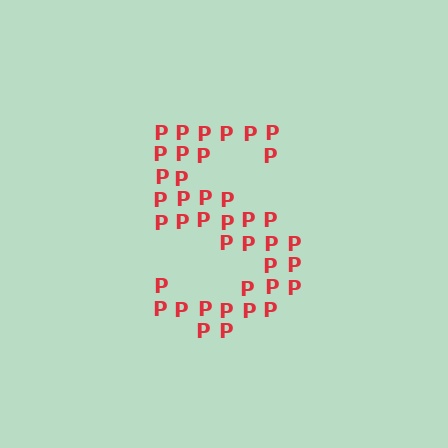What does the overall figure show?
The overall figure shows the letter S.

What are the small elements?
The small elements are letter P's.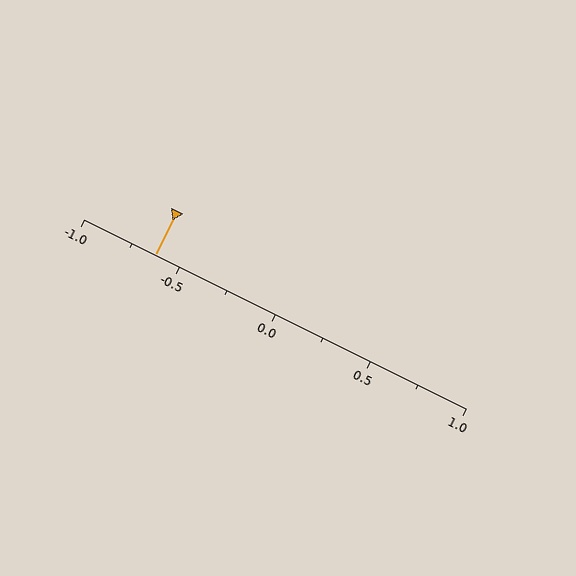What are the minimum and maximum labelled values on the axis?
The axis runs from -1.0 to 1.0.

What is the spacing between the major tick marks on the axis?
The major ticks are spaced 0.5 apart.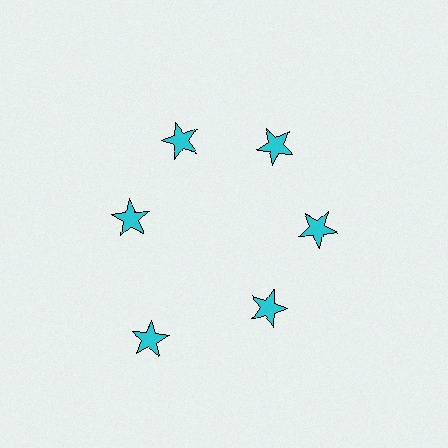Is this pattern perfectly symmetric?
No. The 6 cyan stars are arranged in a ring, but one element near the 7 o'clock position is pushed outward from the center, breaking the 6-fold rotational symmetry.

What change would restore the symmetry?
The symmetry would be restored by moving it inward, back onto the ring so that all 6 stars sit at equal angles and equal distance from the center.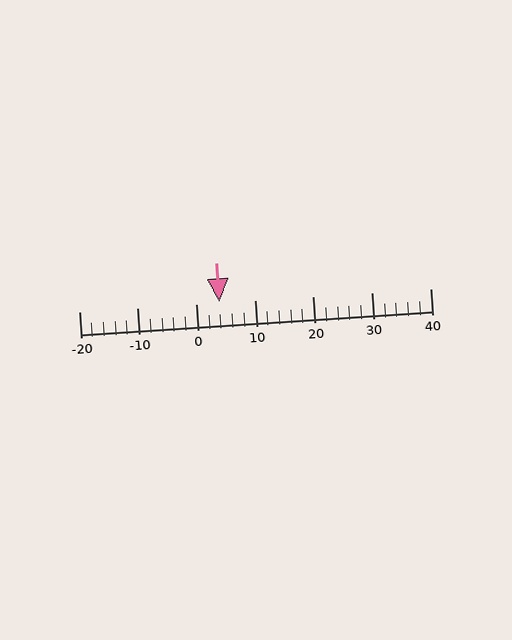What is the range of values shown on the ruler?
The ruler shows values from -20 to 40.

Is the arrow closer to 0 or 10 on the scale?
The arrow is closer to 0.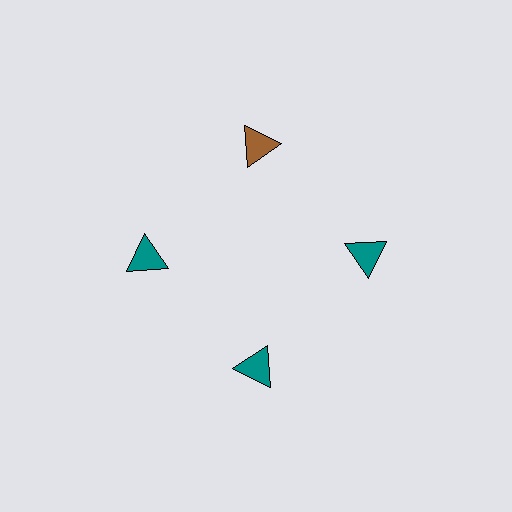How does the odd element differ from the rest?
It has a different color: brown instead of teal.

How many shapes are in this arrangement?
There are 4 shapes arranged in a ring pattern.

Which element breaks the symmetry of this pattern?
The brown triangle at roughly the 12 o'clock position breaks the symmetry. All other shapes are teal triangles.